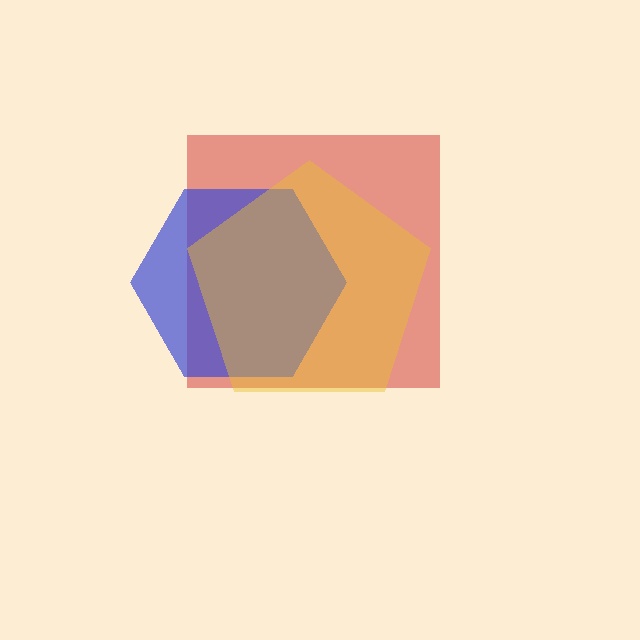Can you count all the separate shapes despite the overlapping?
Yes, there are 3 separate shapes.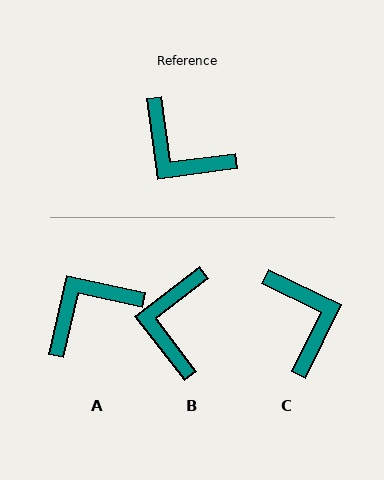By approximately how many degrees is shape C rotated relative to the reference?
Approximately 146 degrees counter-clockwise.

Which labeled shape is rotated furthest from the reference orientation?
C, about 146 degrees away.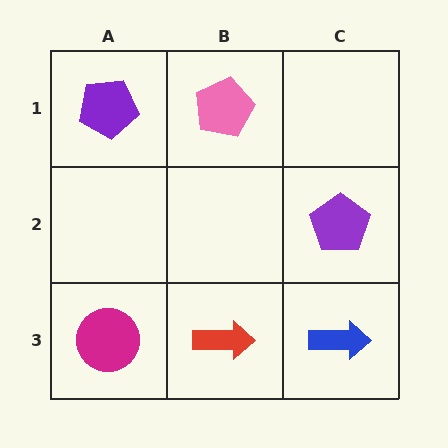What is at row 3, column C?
A blue arrow.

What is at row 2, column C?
A purple pentagon.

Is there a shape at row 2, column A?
No, that cell is empty.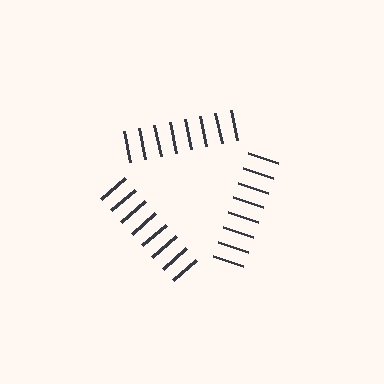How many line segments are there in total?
24 — 8 along each of the 3 edges.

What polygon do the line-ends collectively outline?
An illusory triangle — the line segments terminate on its edges but no continuous stroke is drawn.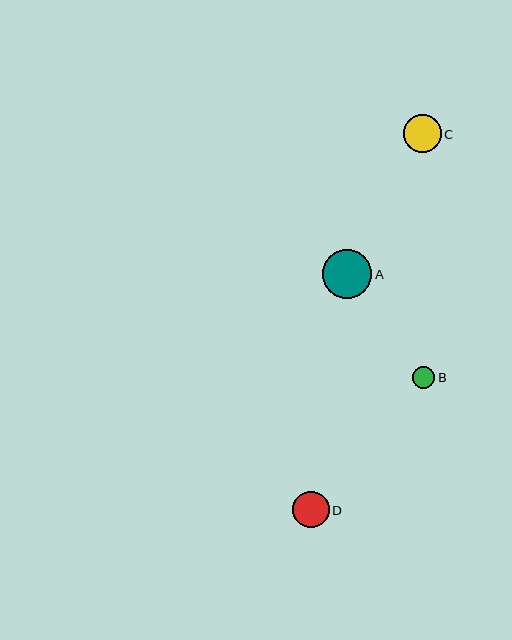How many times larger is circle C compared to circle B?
Circle C is approximately 1.7 times the size of circle B.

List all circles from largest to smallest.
From largest to smallest: A, C, D, B.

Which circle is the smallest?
Circle B is the smallest with a size of approximately 22 pixels.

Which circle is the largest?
Circle A is the largest with a size of approximately 49 pixels.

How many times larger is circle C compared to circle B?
Circle C is approximately 1.7 times the size of circle B.